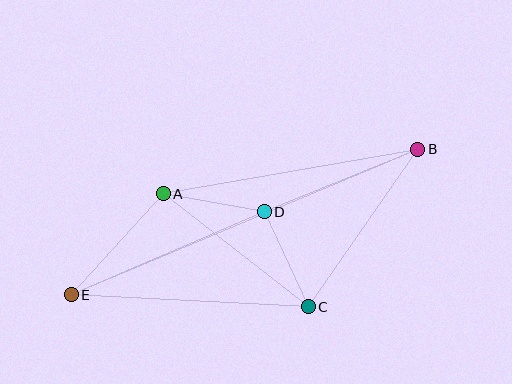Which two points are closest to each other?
Points A and D are closest to each other.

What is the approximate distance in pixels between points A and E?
The distance between A and E is approximately 137 pixels.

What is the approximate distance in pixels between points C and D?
The distance between C and D is approximately 104 pixels.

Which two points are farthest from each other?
Points B and E are farthest from each other.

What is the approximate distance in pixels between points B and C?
The distance between B and C is approximately 192 pixels.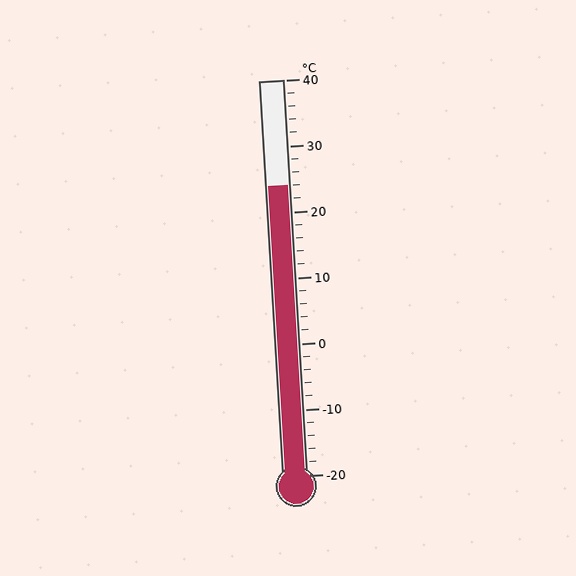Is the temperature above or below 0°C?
The temperature is above 0°C.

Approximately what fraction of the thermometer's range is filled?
The thermometer is filled to approximately 75% of its range.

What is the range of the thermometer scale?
The thermometer scale ranges from -20°C to 40°C.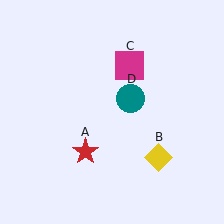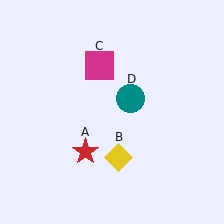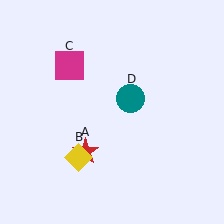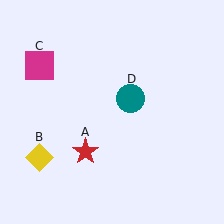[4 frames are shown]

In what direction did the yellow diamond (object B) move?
The yellow diamond (object B) moved left.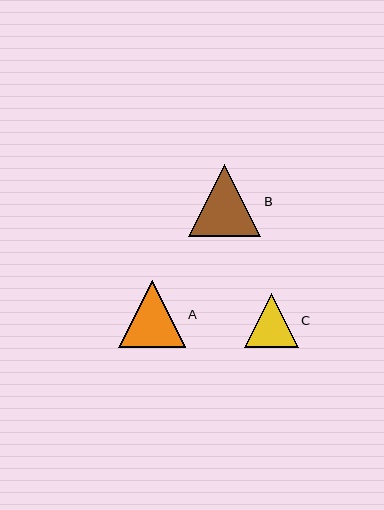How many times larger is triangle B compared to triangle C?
Triangle B is approximately 1.3 times the size of triangle C.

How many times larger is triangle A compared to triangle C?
Triangle A is approximately 1.2 times the size of triangle C.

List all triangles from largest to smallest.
From largest to smallest: B, A, C.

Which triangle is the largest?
Triangle B is the largest with a size of approximately 72 pixels.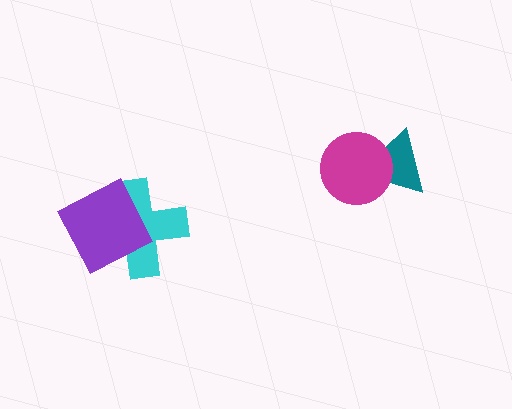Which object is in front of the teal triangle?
The magenta circle is in front of the teal triangle.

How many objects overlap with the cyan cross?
1 object overlaps with the cyan cross.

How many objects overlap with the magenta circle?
1 object overlaps with the magenta circle.